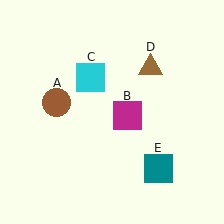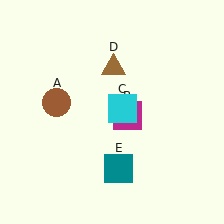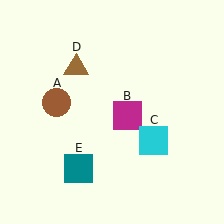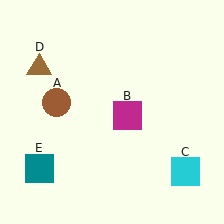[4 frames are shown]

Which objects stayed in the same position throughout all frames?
Brown circle (object A) and magenta square (object B) remained stationary.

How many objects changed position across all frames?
3 objects changed position: cyan square (object C), brown triangle (object D), teal square (object E).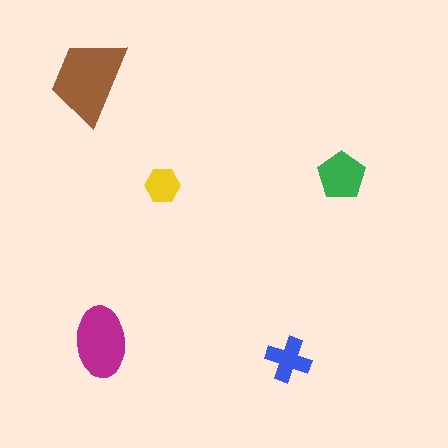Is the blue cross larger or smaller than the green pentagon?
Smaller.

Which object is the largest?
The brown trapezoid.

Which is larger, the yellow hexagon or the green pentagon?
The green pentagon.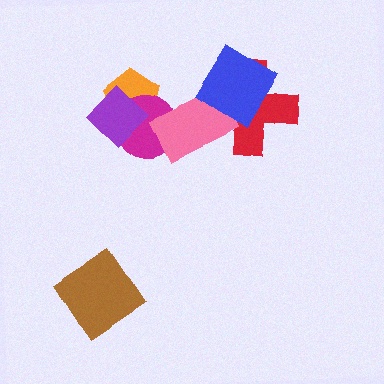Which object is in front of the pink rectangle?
The blue diamond is in front of the pink rectangle.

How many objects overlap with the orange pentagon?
2 objects overlap with the orange pentagon.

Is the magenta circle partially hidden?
Yes, it is partially covered by another shape.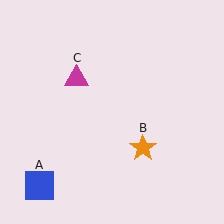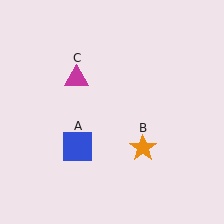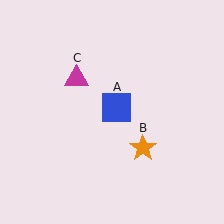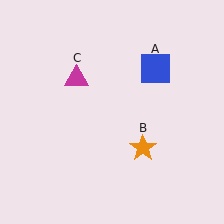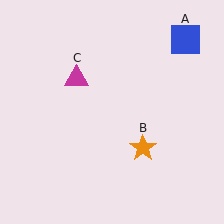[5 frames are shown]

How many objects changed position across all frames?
1 object changed position: blue square (object A).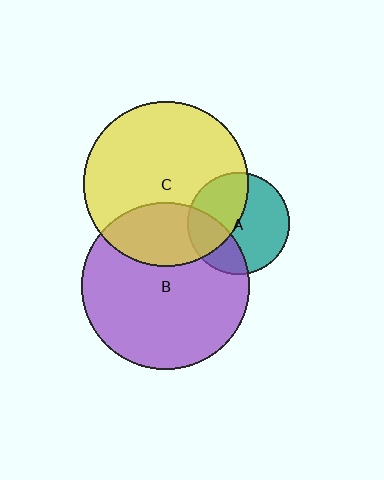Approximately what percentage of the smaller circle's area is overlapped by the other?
Approximately 30%.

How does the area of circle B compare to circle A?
Approximately 2.7 times.